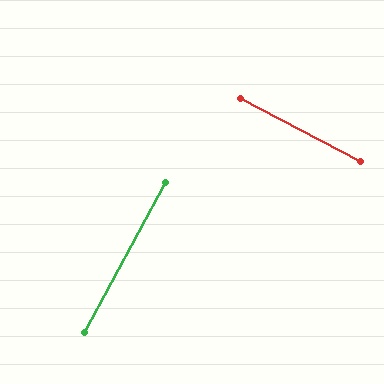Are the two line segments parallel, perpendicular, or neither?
Perpendicular — they meet at approximately 90°.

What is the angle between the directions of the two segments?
Approximately 90 degrees.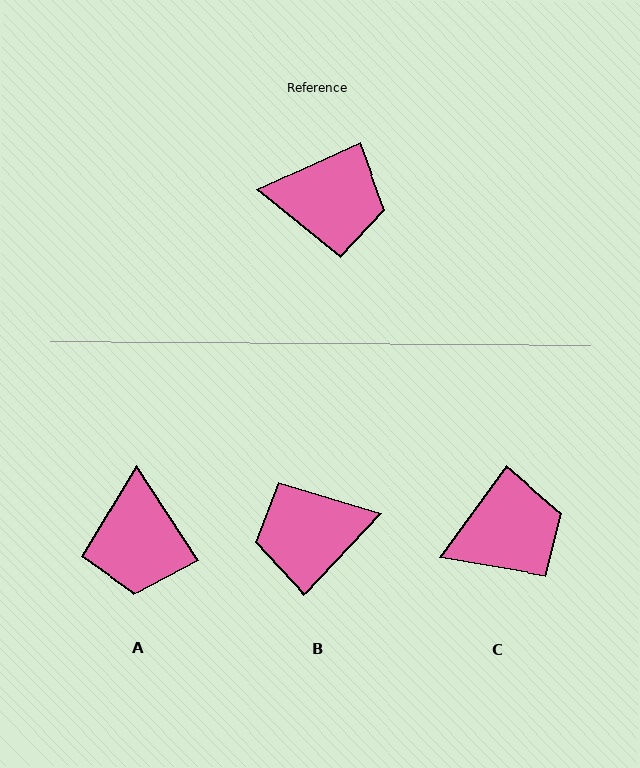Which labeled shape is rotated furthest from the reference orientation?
B, about 158 degrees away.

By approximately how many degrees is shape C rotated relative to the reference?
Approximately 29 degrees counter-clockwise.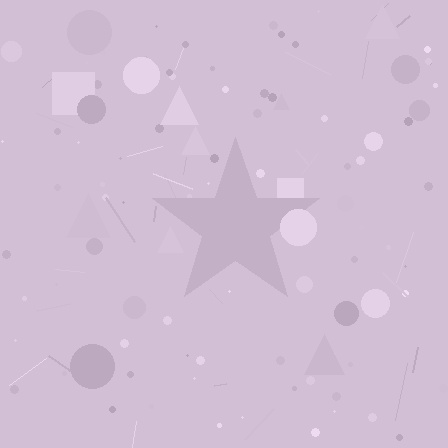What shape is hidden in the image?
A star is hidden in the image.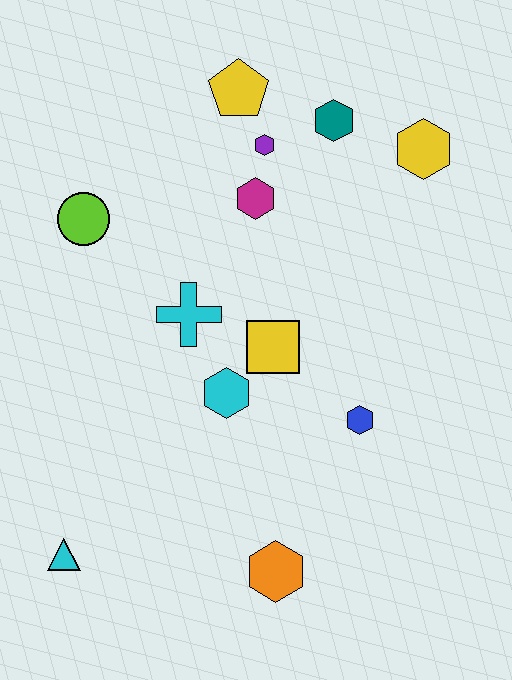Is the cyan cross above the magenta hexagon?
No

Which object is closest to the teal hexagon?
The purple hexagon is closest to the teal hexagon.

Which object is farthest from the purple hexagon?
The cyan triangle is farthest from the purple hexagon.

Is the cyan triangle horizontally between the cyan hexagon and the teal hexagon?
No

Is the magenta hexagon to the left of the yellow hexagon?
Yes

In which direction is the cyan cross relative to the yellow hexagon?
The cyan cross is to the left of the yellow hexagon.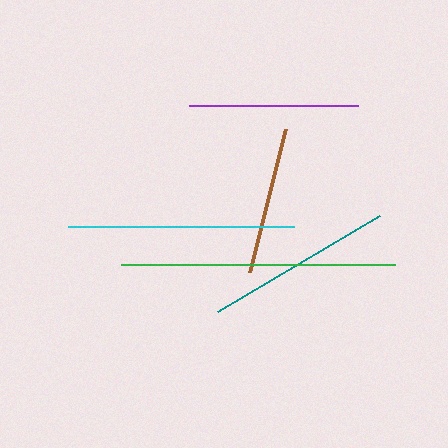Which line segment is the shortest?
The brown line is the shortest at approximately 148 pixels.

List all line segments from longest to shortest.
From longest to shortest: green, cyan, teal, purple, brown.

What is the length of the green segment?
The green segment is approximately 274 pixels long.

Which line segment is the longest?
The green line is the longest at approximately 274 pixels.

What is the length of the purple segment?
The purple segment is approximately 169 pixels long.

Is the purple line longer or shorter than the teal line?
The teal line is longer than the purple line.